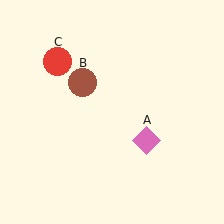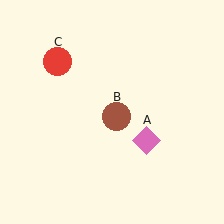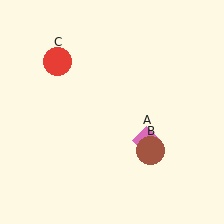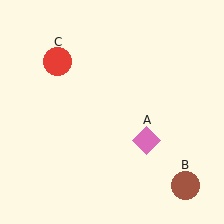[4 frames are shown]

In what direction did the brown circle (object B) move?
The brown circle (object B) moved down and to the right.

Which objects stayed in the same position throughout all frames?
Pink diamond (object A) and red circle (object C) remained stationary.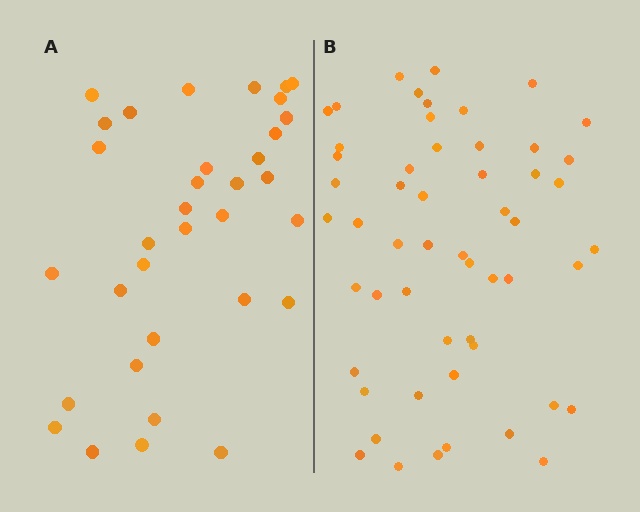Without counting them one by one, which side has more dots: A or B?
Region B (the right region) has more dots.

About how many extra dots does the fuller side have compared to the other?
Region B has approximately 20 more dots than region A.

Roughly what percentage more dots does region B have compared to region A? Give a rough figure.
About 60% more.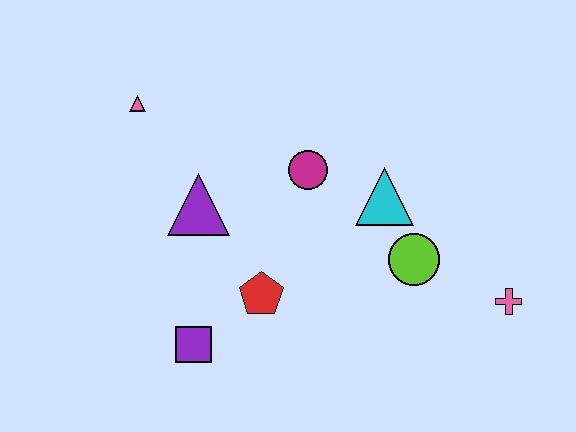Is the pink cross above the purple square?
Yes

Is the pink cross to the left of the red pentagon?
No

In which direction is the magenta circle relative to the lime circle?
The magenta circle is to the left of the lime circle.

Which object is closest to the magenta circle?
The cyan triangle is closest to the magenta circle.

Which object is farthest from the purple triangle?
The pink cross is farthest from the purple triangle.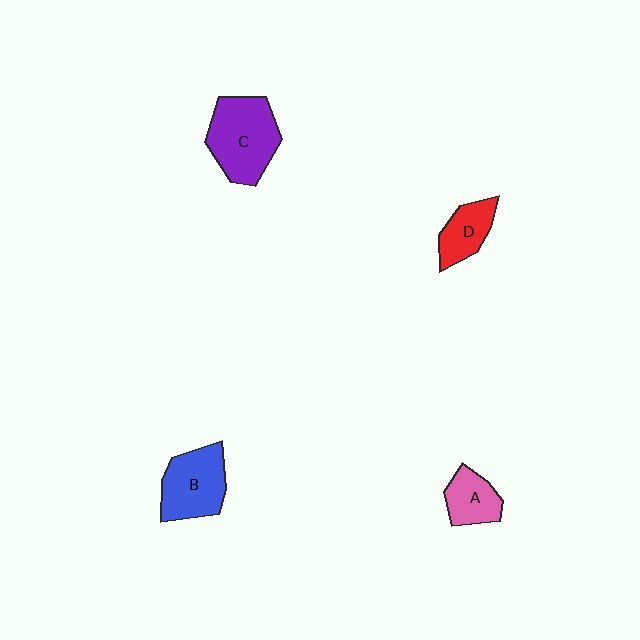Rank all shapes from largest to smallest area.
From largest to smallest: C (purple), B (blue), D (red), A (pink).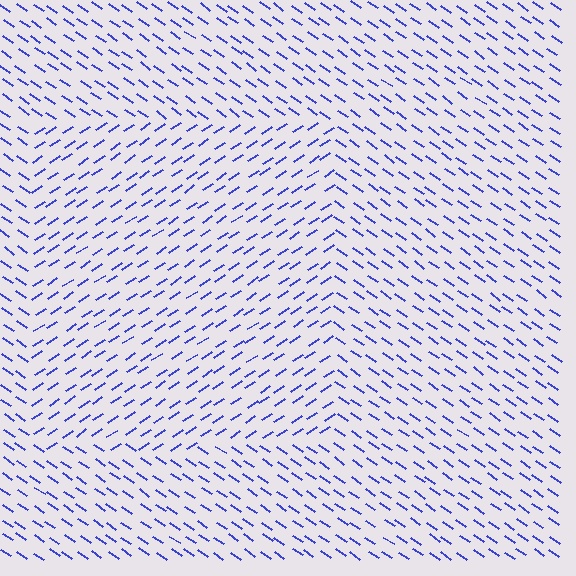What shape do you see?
I see a rectangle.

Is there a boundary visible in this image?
Yes, there is a texture boundary formed by a change in line orientation.